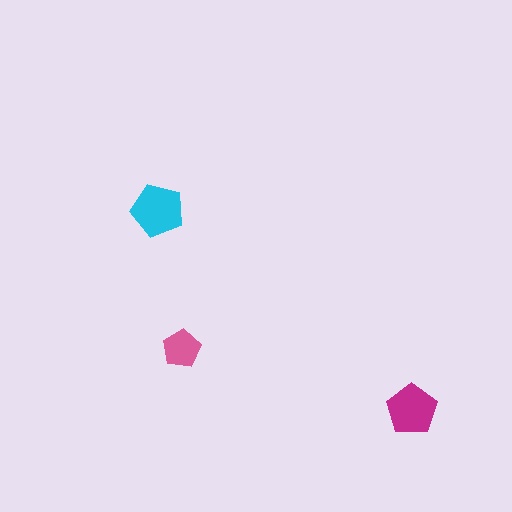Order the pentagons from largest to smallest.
the cyan one, the magenta one, the pink one.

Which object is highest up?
The cyan pentagon is topmost.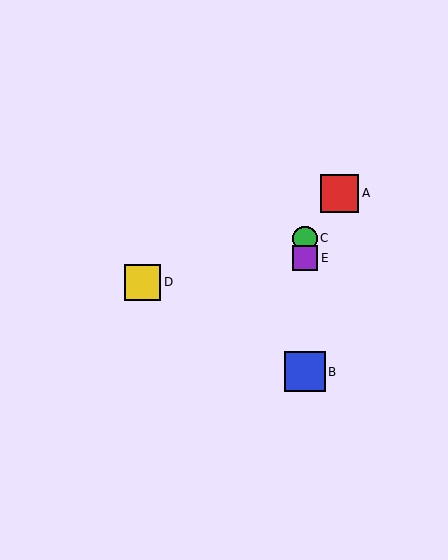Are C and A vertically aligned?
No, C is at x≈305 and A is at x≈340.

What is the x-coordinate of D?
Object D is at x≈143.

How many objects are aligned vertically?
3 objects (B, C, E) are aligned vertically.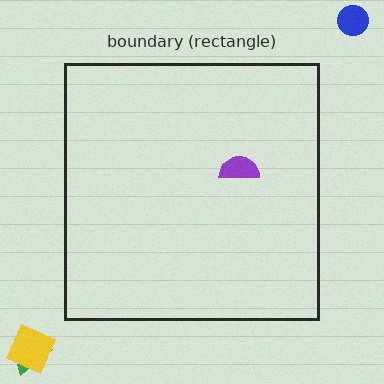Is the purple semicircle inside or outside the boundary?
Inside.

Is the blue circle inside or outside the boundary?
Outside.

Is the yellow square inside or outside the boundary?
Outside.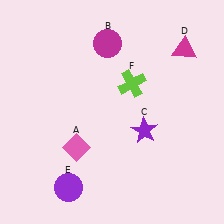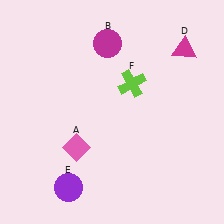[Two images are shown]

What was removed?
The purple star (C) was removed in Image 2.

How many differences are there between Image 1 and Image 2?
There is 1 difference between the two images.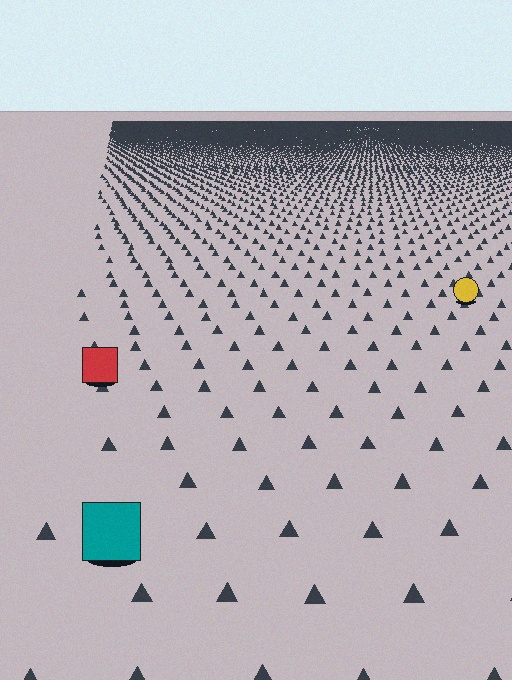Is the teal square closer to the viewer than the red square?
Yes. The teal square is closer — you can tell from the texture gradient: the ground texture is coarser near it.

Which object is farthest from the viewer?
The yellow circle is farthest from the viewer. It appears smaller and the ground texture around it is denser.